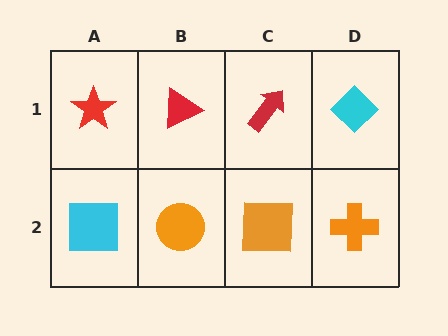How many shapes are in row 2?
4 shapes.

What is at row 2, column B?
An orange circle.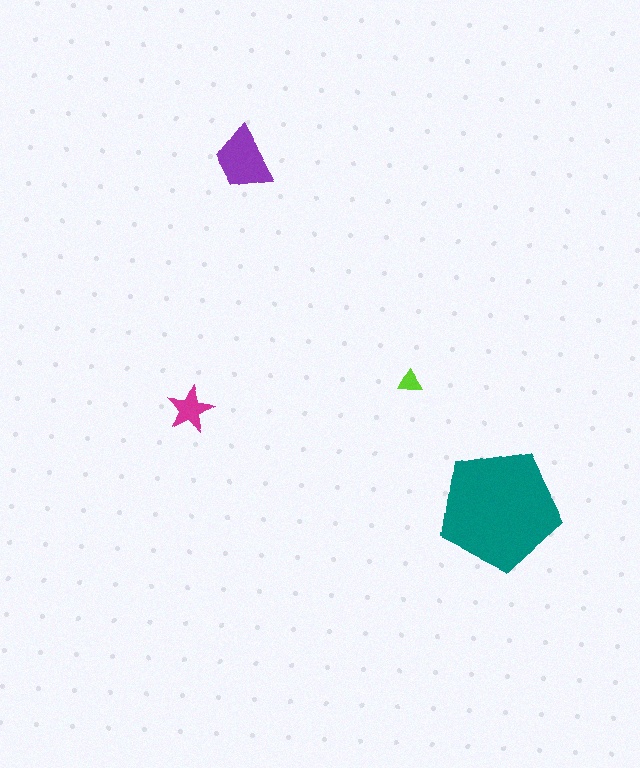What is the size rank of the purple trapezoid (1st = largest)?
2nd.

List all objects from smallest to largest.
The lime triangle, the magenta star, the purple trapezoid, the teal pentagon.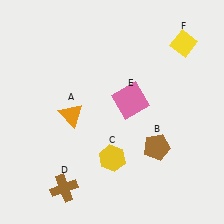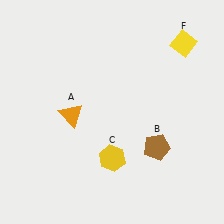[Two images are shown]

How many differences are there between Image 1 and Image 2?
There are 2 differences between the two images.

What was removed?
The brown cross (D), the pink square (E) were removed in Image 2.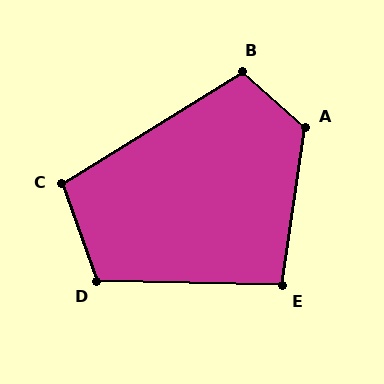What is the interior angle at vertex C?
Approximately 102 degrees (obtuse).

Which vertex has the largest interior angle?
A, at approximately 123 degrees.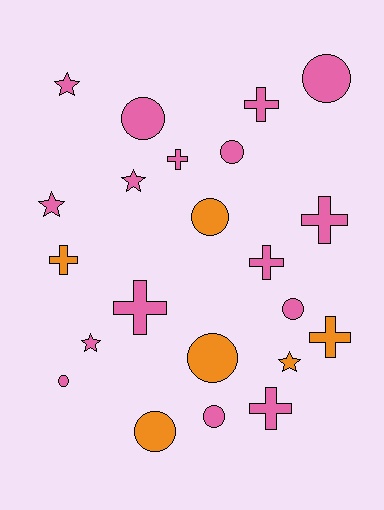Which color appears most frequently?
Pink, with 16 objects.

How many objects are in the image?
There are 22 objects.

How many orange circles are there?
There are 3 orange circles.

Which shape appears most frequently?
Circle, with 9 objects.